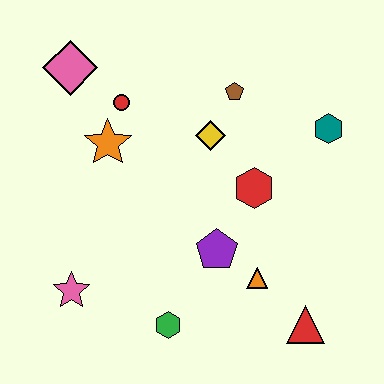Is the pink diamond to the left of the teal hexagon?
Yes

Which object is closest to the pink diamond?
The red circle is closest to the pink diamond.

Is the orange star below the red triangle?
No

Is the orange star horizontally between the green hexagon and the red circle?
No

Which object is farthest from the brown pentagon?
The pink star is farthest from the brown pentagon.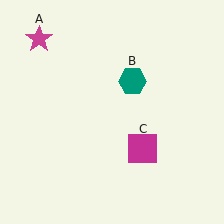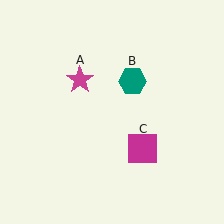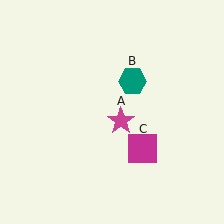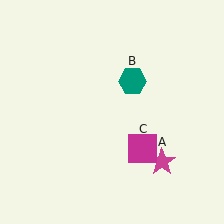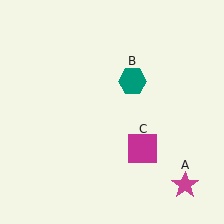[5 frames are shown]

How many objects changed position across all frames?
1 object changed position: magenta star (object A).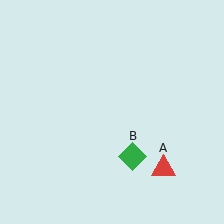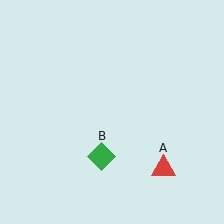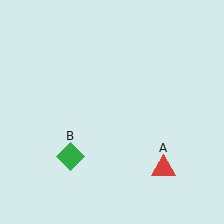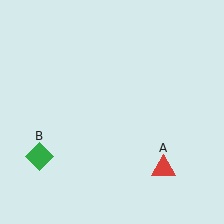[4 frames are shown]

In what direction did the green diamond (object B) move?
The green diamond (object B) moved left.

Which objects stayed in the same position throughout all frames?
Red triangle (object A) remained stationary.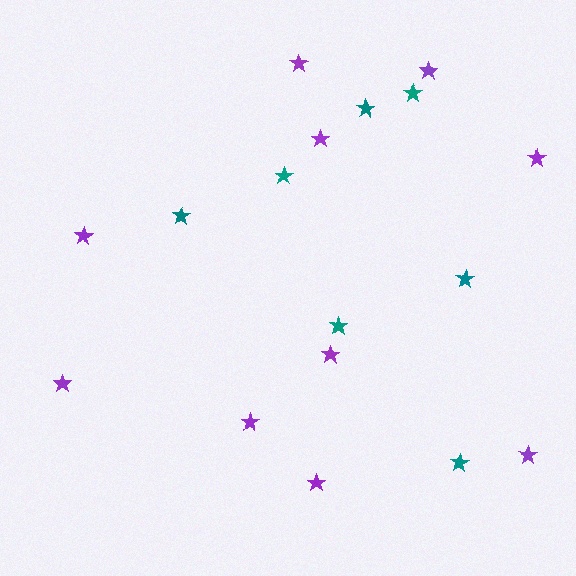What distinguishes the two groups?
There are 2 groups: one group of teal stars (7) and one group of purple stars (10).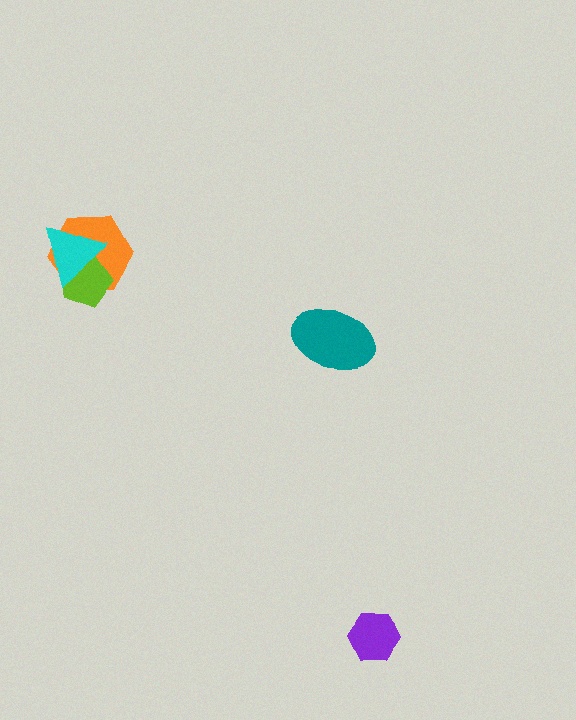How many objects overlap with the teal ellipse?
0 objects overlap with the teal ellipse.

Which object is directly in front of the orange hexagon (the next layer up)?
The lime pentagon is directly in front of the orange hexagon.